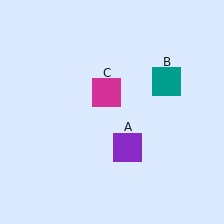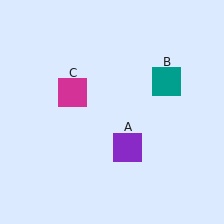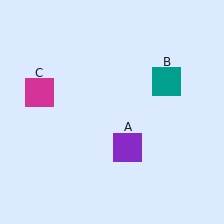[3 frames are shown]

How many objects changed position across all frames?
1 object changed position: magenta square (object C).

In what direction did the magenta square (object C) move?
The magenta square (object C) moved left.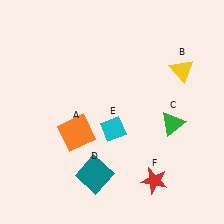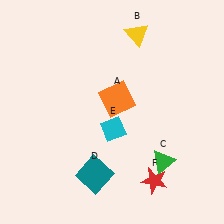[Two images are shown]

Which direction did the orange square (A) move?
The orange square (A) moved right.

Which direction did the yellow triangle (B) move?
The yellow triangle (B) moved left.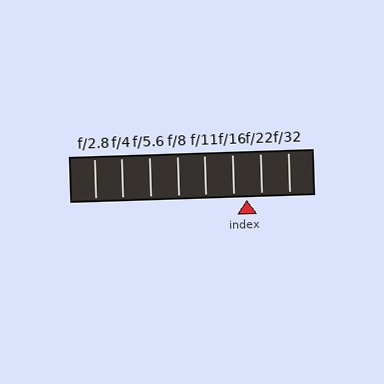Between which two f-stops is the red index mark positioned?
The index mark is between f/16 and f/22.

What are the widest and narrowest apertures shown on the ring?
The widest aperture shown is f/2.8 and the narrowest is f/32.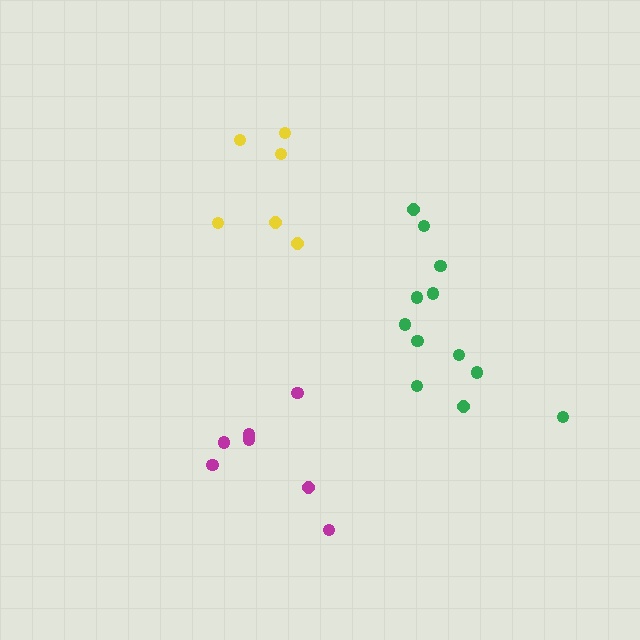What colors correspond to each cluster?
The clusters are colored: yellow, magenta, green.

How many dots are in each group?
Group 1: 6 dots, Group 2: 7 dots, Group 3: 12 dots (25 total).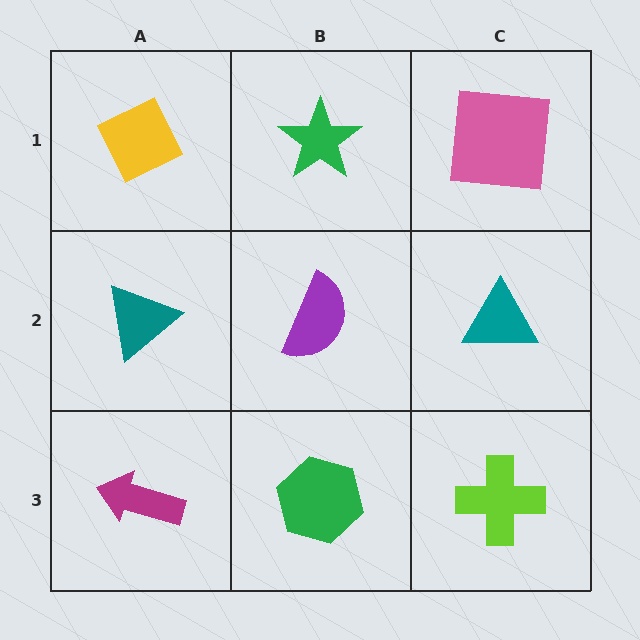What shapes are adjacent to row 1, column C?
A teal triangle (row 2, column C), a green star (row 1, column B).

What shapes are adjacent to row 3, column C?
A teal triangle (row 2, column C), a green hexagon (row 3, column B).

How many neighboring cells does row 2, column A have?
3.